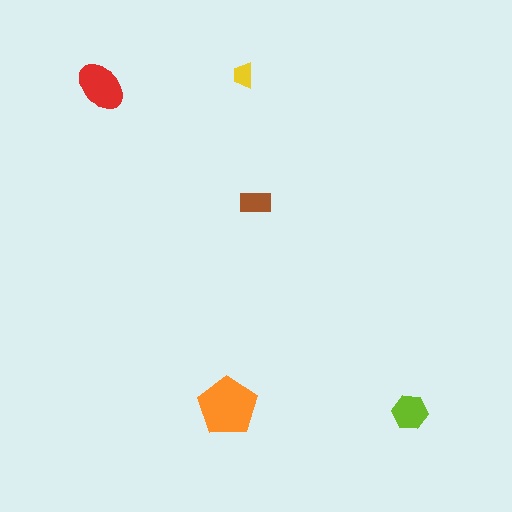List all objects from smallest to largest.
The yellow trapezoid, the brown rectangle, the lime hexagon, the red ellipse, the orange pentagon.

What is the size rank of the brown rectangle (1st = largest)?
4th.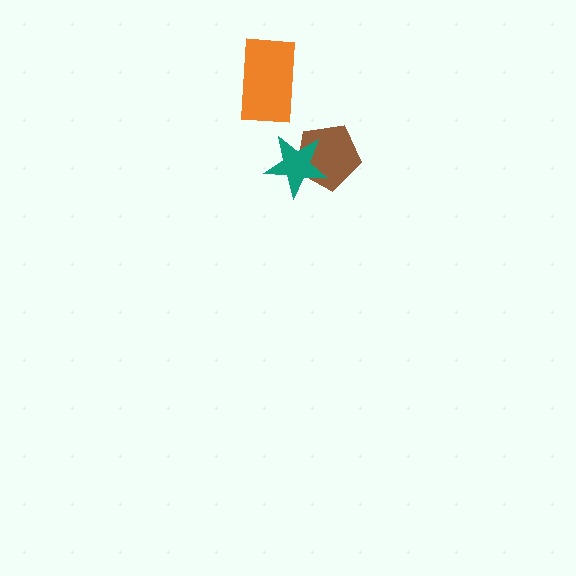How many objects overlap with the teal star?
1 object overlaps with the teal star.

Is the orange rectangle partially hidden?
No, no other shape covers it.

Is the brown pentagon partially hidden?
Yes, it is partially covered by another shape.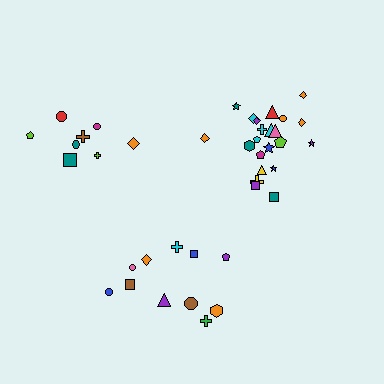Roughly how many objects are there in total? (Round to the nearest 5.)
Roughly 40 objects in total.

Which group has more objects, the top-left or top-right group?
The top-right group.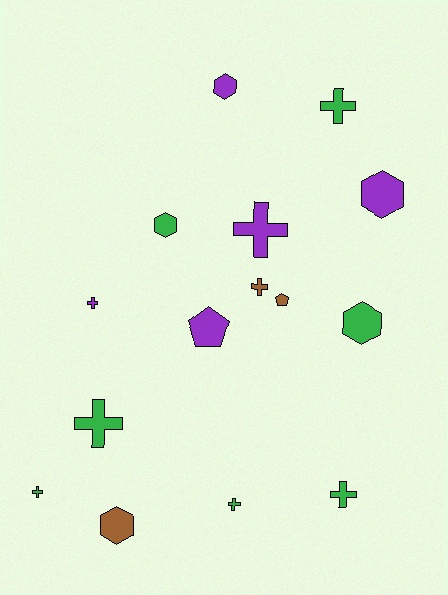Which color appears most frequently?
Green, with 7 objects.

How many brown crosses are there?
There is 1 brown cross.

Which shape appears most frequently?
Cross, with 8 objects.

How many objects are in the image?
There are 15 objects.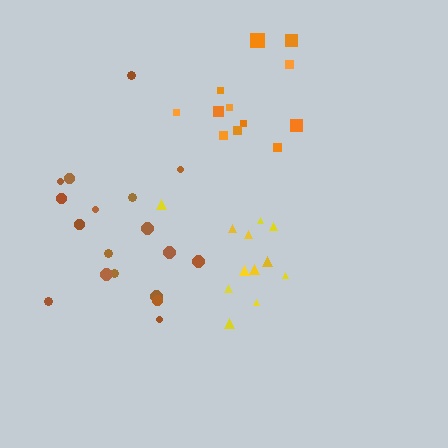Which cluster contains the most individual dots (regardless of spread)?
Brown (18).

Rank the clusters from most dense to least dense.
yellow, brown, orange.